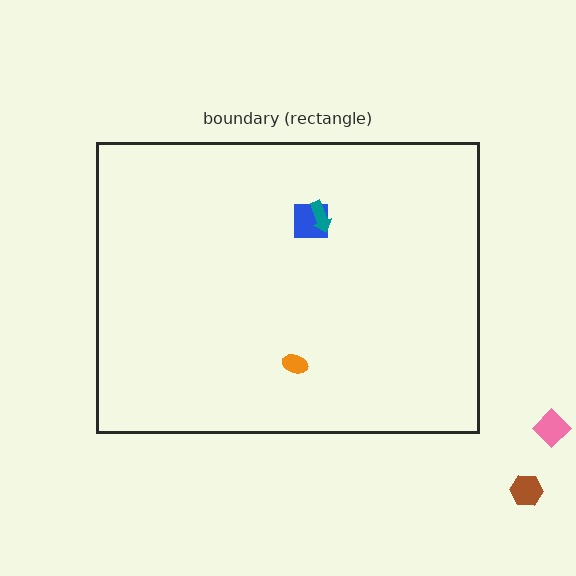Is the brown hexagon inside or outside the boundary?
Outside.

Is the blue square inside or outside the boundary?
Inside.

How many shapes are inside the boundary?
3 inside, 2 outside.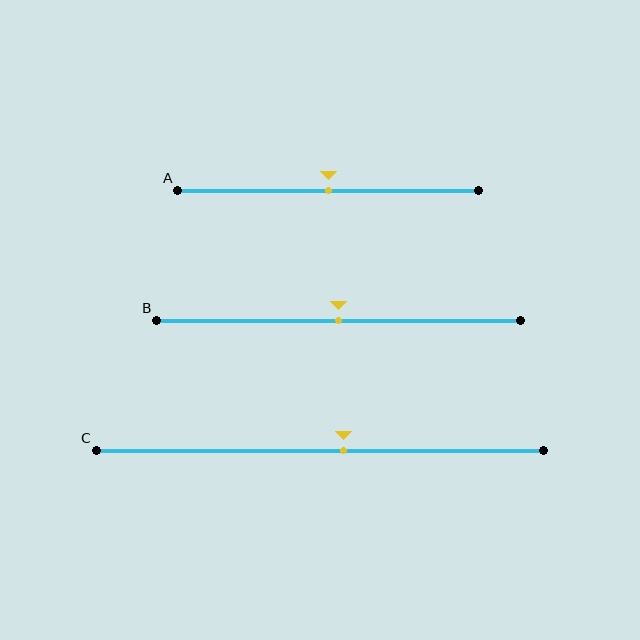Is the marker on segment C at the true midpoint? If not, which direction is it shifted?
No, the marker on segment C is shifted to the right by about 5% of the segment length.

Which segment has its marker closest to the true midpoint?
Segment A has its marker closest to the true midpoint.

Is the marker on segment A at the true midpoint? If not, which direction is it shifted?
Yes, the marker on segment A is at the true midpoint.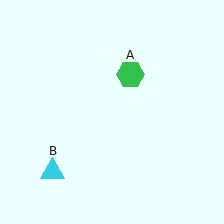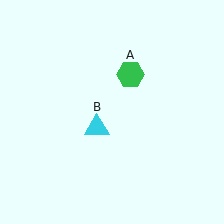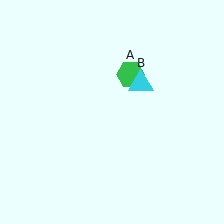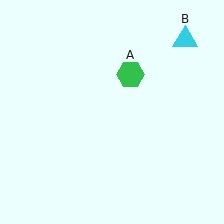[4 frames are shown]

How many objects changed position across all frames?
1 object changed position: cyan triangle (object B).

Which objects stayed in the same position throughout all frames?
Green hexagon (object A) remained stationary.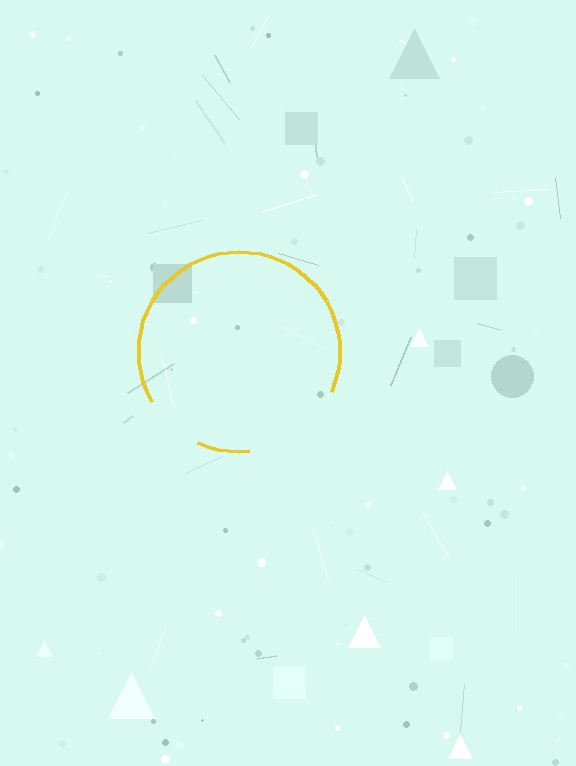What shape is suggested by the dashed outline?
The dashed outline suggests a circle.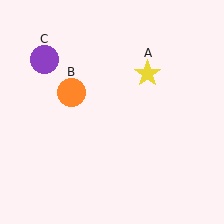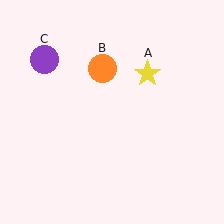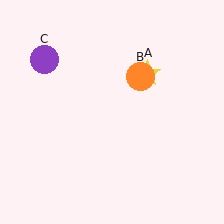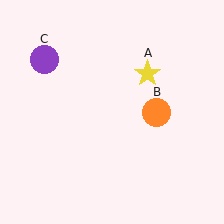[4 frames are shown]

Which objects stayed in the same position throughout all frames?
Yellow star (object A) and purple circle (object C) remained stationary.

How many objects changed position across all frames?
1 object changed position: orange circle (object B).